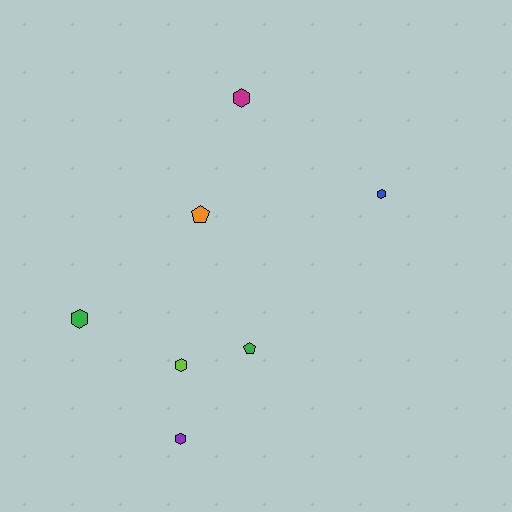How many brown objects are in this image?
There are no brown objects.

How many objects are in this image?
There are 7 objects.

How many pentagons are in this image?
There are 2 pentagons.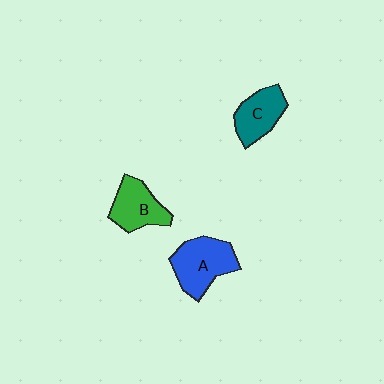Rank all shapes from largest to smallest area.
From largest to smallest: A (blue), B (green), C (teal).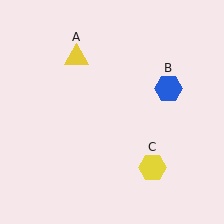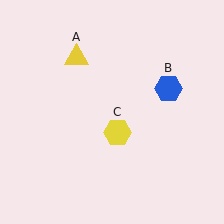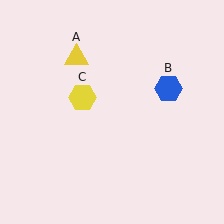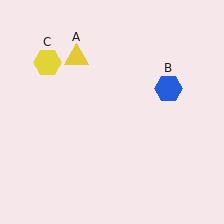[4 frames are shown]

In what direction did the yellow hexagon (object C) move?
The yellow hexagon (object C) moved up and to the left.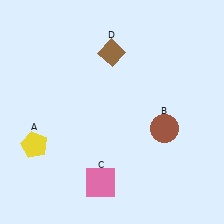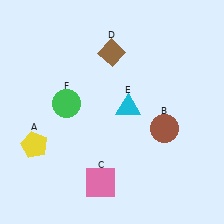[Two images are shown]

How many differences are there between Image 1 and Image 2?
There are 2 differences between the two images.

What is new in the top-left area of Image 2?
A green circle (F) was added in the top-left area of Image 2.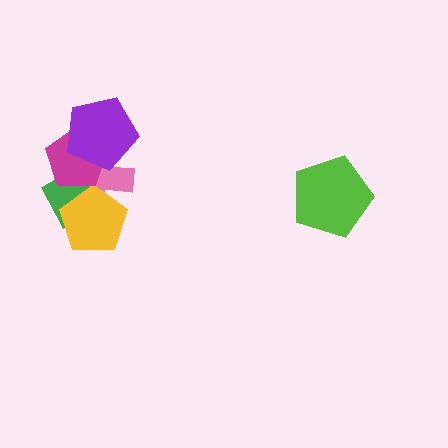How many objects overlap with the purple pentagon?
2 objects overlap with the purple pentagon.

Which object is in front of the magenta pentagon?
The purple pentagon is in front of the magenta pentagon.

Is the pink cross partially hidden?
Yes, it is partially covered by another shape.